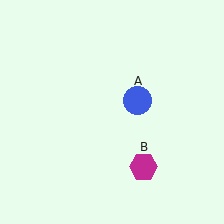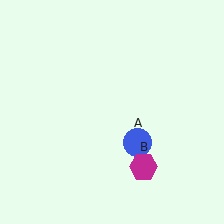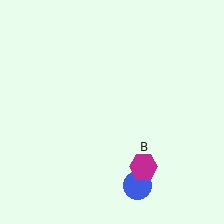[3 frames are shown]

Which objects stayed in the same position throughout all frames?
Magenta hexagon (object B) remained stationary.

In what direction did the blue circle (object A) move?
The blue circle (object A) moved down.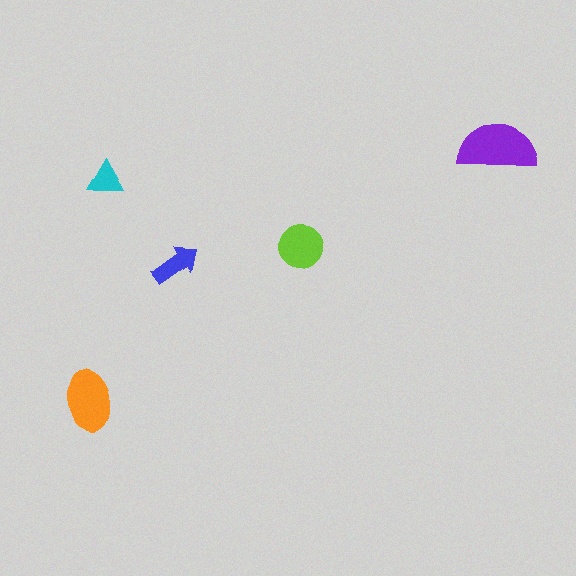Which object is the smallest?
The cyan triangle.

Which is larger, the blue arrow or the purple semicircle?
The purple semicircle.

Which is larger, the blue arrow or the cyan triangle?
The blue arrow.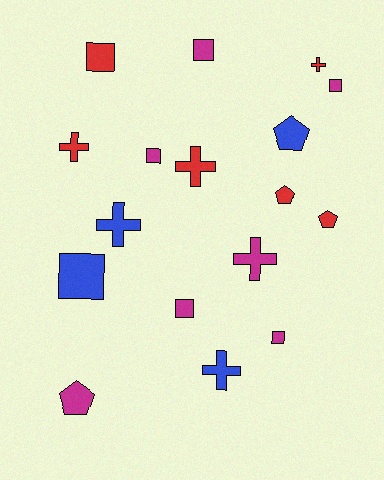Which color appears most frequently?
Magenta, with 7 objects.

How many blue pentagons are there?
There is 1 blue pentagon.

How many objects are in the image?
There are 17 objects.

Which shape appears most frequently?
Square, with 7 objects.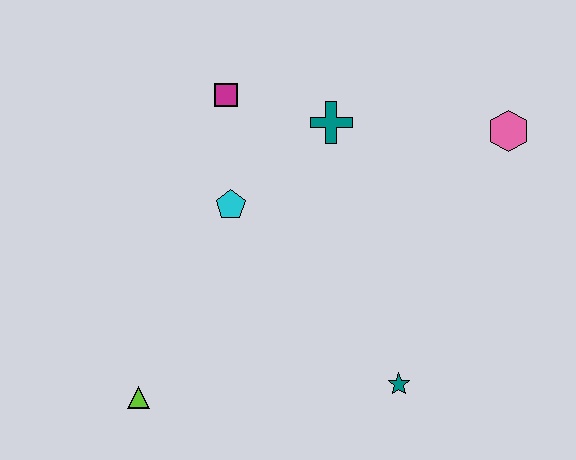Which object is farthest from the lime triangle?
The pink hexagon is farthest from the lime triangle.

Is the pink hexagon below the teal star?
No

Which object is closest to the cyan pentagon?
The magenta square is closest to the cyan pentagon.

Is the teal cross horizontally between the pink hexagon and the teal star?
No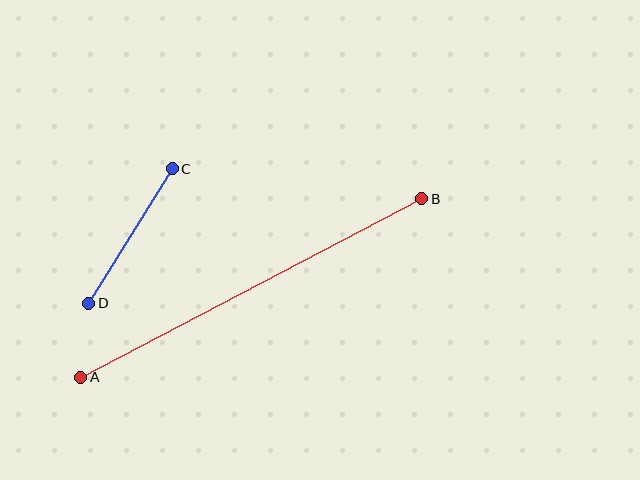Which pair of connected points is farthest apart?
Points A and B are farthest apart.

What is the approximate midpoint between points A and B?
The midpoint is at approximately (251, 288) pixels.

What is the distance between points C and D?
The distance is approximately 158 pixels.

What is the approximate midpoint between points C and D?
The midpoint is at approximately (130, 236) pixels.